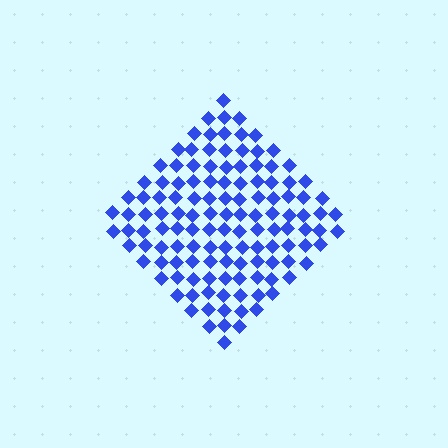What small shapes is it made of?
It is made of small diamonds.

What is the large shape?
The large shape is a diamond.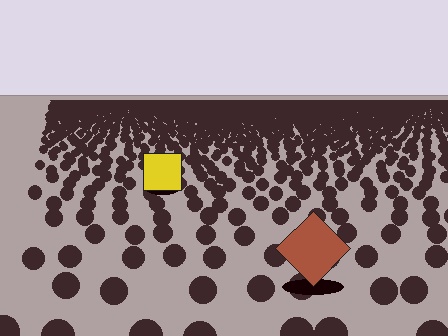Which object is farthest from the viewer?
The yellow square is farthest from the viewer. It appears smaller and the ground texture around it is denser.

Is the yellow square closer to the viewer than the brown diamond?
No. The brown diamond is closer — you can tell from the texture gradient: the ground texture is coarser near it.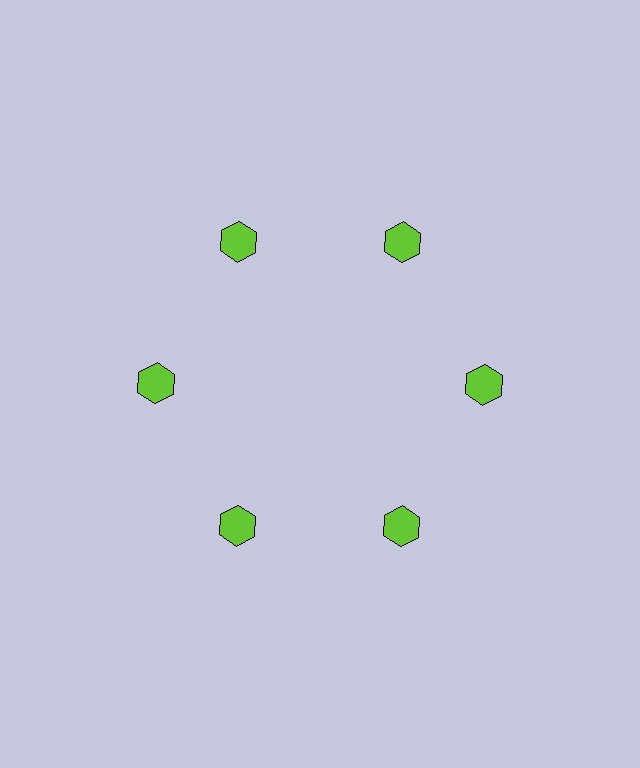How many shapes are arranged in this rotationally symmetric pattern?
There are 6 shapes, arranged in 6 groups of 1.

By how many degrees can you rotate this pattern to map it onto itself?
The pattern maps onto itself every 60 degrees of rotation.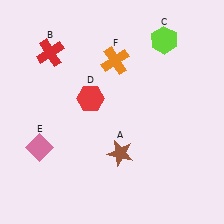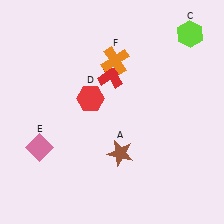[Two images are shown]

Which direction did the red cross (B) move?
The red cross (B) moved right.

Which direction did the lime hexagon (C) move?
The lime hexagon (C) moved right.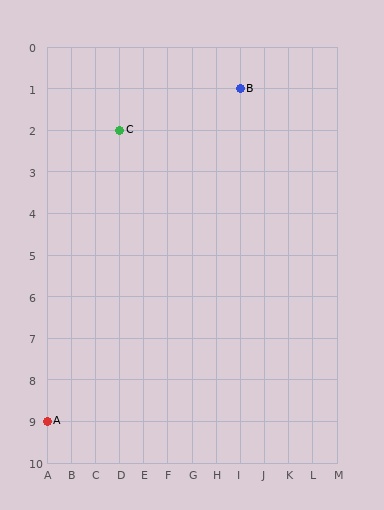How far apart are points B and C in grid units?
Points B and C are 5 columns and 1 row apart (about 5.1 grid units diagonally).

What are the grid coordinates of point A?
Point A is at grid coordinates (A, 9).